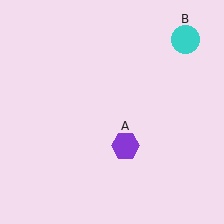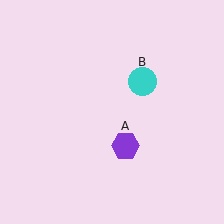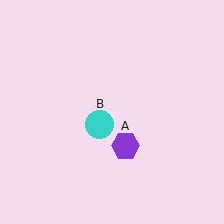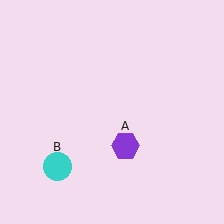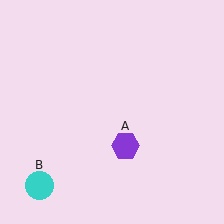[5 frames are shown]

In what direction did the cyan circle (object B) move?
The cyan circle (object B) moved down and to the left.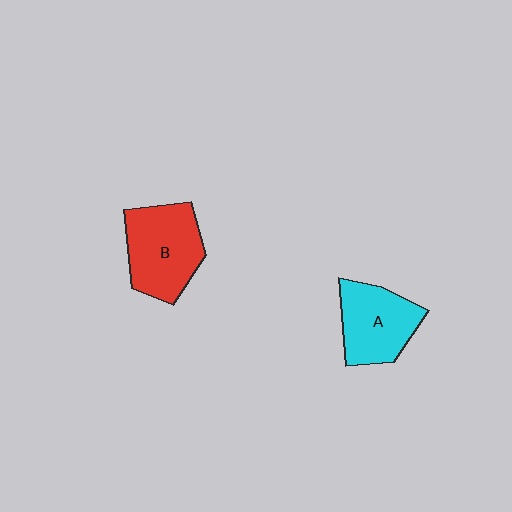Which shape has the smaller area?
Shape A (cyan).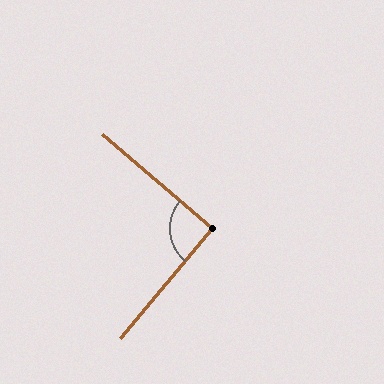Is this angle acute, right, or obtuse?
It is approximately a right angle.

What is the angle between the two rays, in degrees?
Approximately 91 degrees.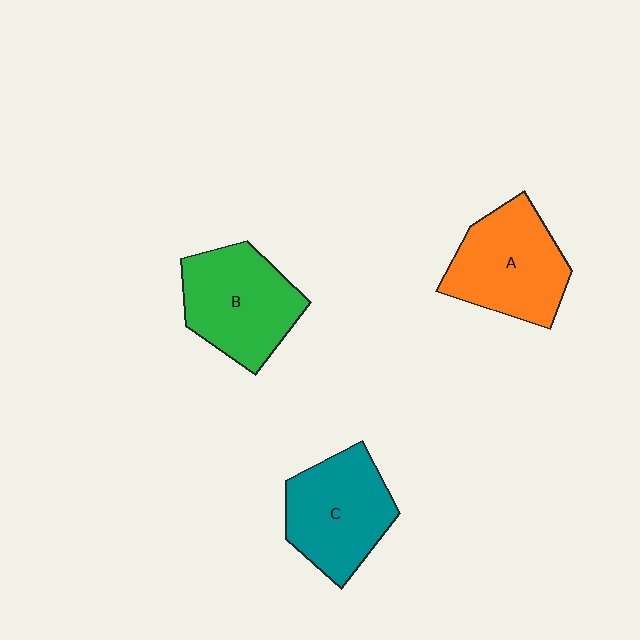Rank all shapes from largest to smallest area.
From largest to smallest: A (orange), B (green), C (teal).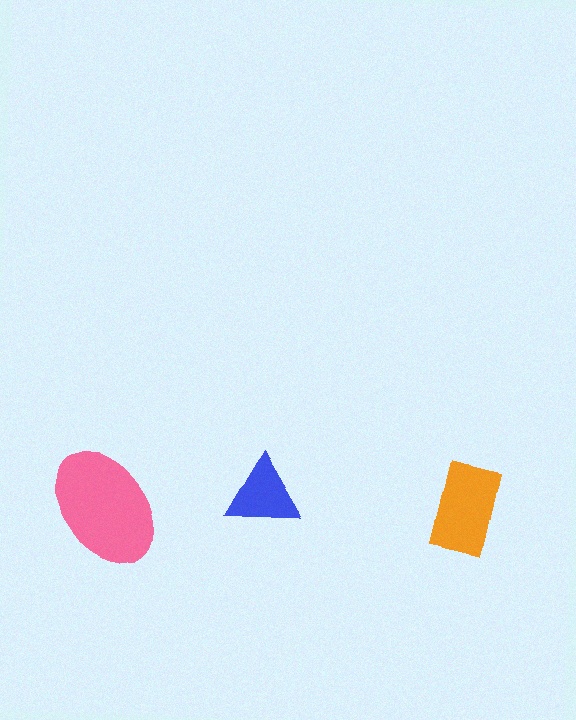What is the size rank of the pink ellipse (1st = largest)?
1st.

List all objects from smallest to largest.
The blue triangle, the orange rectangle, the pink ellipse.